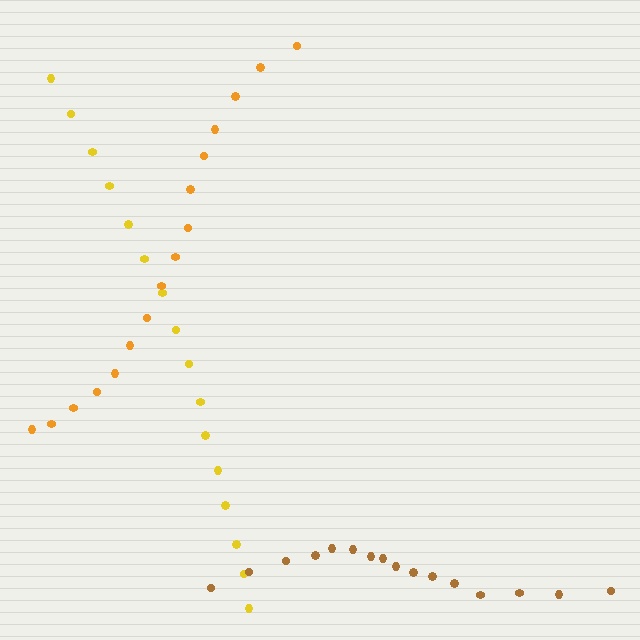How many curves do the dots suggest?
There are 3 distinct paths.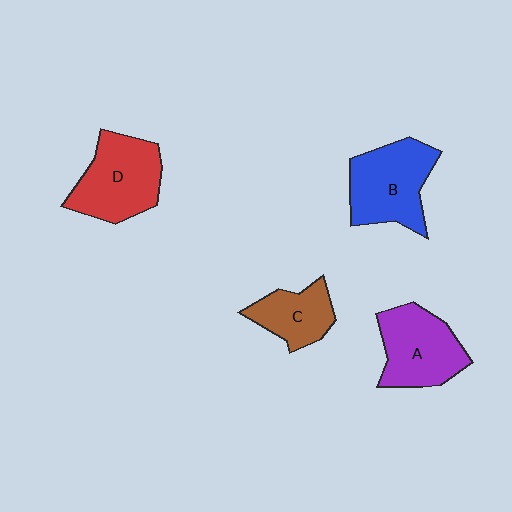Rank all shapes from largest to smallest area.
From largest to smallest: B (blue), D (red), A (purple), C (brown).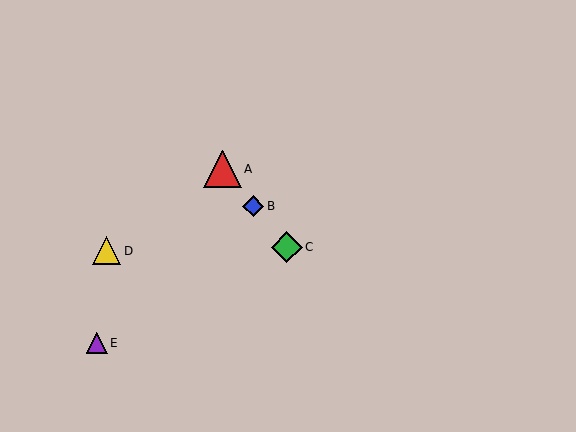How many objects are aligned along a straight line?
3 objects (A, B, C) are aligned along a straight line.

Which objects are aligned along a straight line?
Objects A, B, C are aligned along a straight line.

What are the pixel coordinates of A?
Object A is at (223, 169).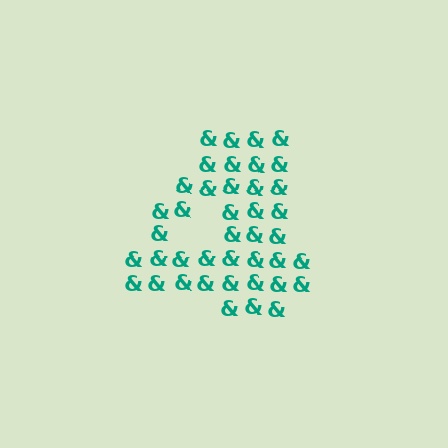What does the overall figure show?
The overall figure shows the digit 4.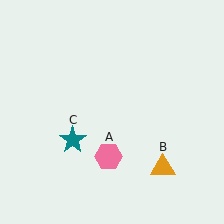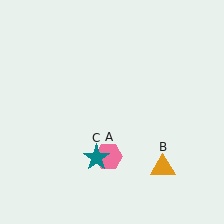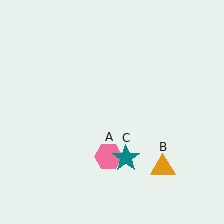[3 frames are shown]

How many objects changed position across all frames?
1 object changed position: teal star (object C).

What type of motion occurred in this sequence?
The teal star (object C) rotated counterclockwise around the center of the scene.